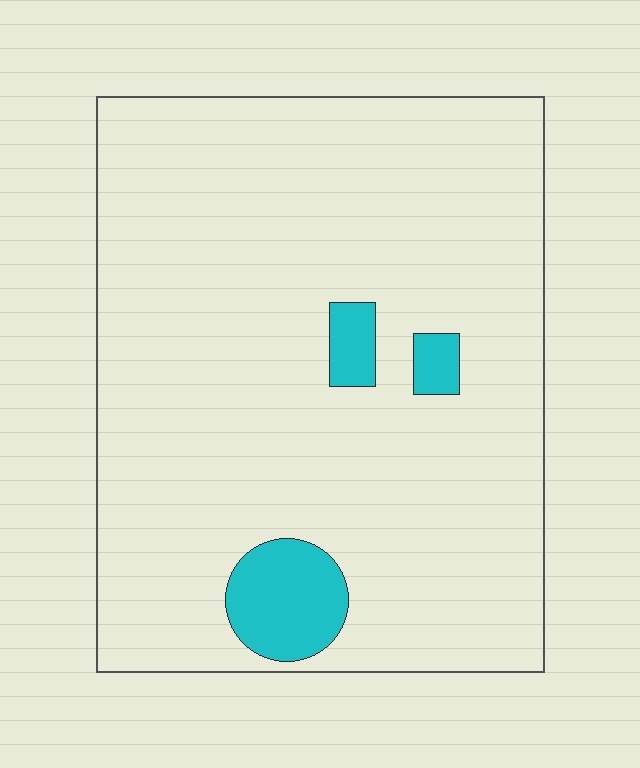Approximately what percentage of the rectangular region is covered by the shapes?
Approximately 5%.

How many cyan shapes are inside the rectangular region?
3.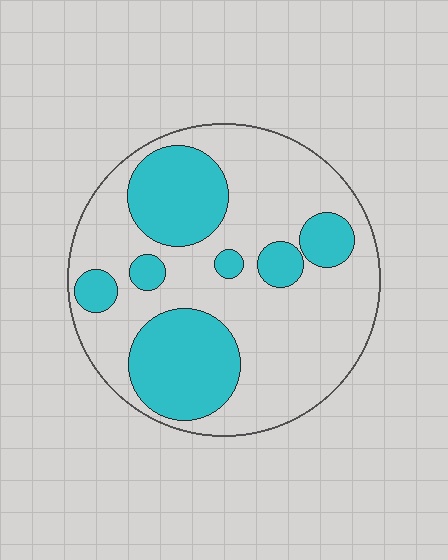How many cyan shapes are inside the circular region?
7.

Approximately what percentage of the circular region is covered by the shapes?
Approximately 35%.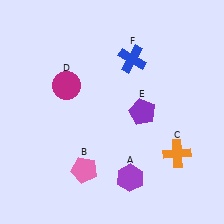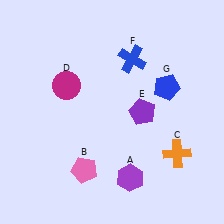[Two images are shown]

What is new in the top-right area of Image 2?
A blue pentagon (G) was added in the top-right area of Image 2.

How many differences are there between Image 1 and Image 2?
There is 1 difference between the two images.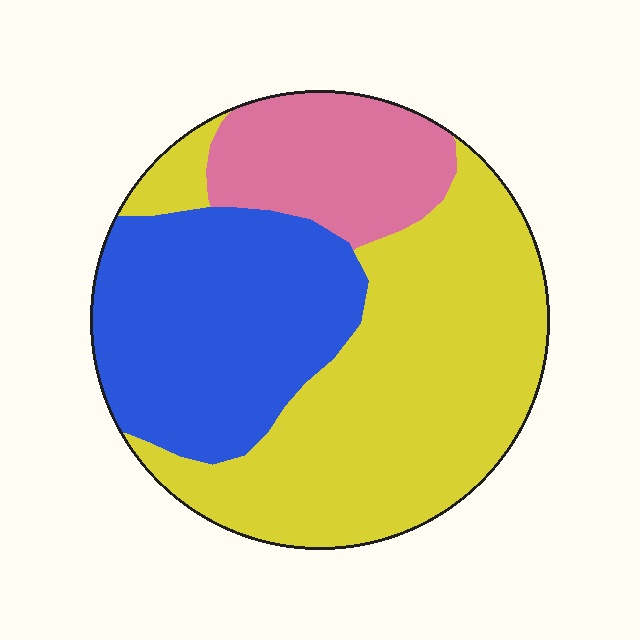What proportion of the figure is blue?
Blue takes up between a sixth and a third of the figure.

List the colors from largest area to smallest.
From largest to smallest: yellow, blue, pink.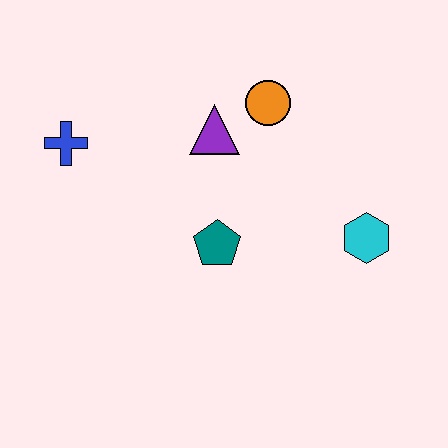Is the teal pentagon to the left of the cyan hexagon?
Yes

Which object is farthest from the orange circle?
The blue cross is farthest from the orange circle.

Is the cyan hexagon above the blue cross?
No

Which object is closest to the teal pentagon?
The purple triangle is closest to the teal pentagon.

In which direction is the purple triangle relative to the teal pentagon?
The purple triangle is above the teal pentagon.